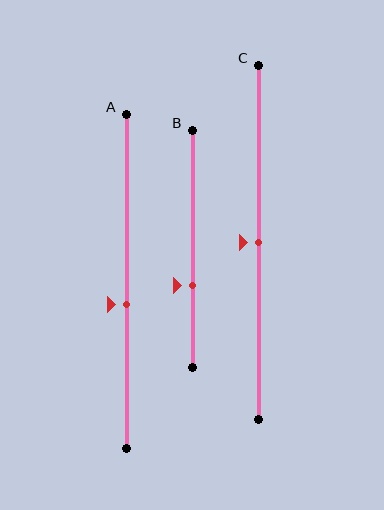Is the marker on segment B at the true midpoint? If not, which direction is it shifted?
No, the marker on segment B is shifted downward by about 15% of the segment length.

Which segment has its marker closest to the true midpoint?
Segment C has its marker closest to the true midpoint.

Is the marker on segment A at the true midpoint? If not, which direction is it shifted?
No, the marker on segment A is shifted downward by about 7% of the segment length.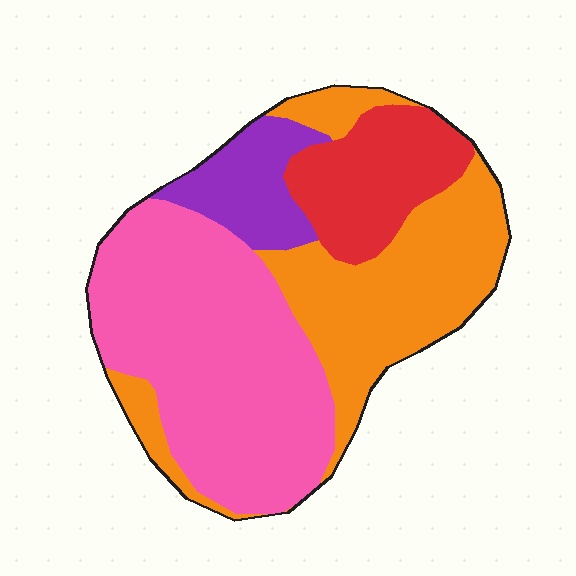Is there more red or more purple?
Red.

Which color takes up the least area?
Purple, at roughly 10%.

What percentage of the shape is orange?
Orange covers roughly 30% of the shape.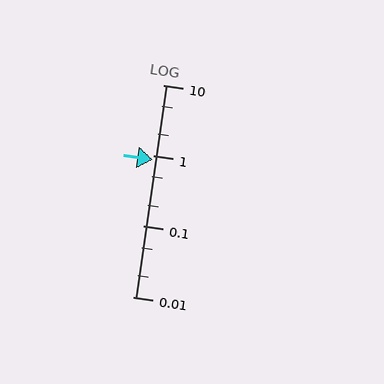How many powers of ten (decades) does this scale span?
The scale spans 3 decades, from 0.01 to 10.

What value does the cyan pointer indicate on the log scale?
The pointer indicates approximately 0.88.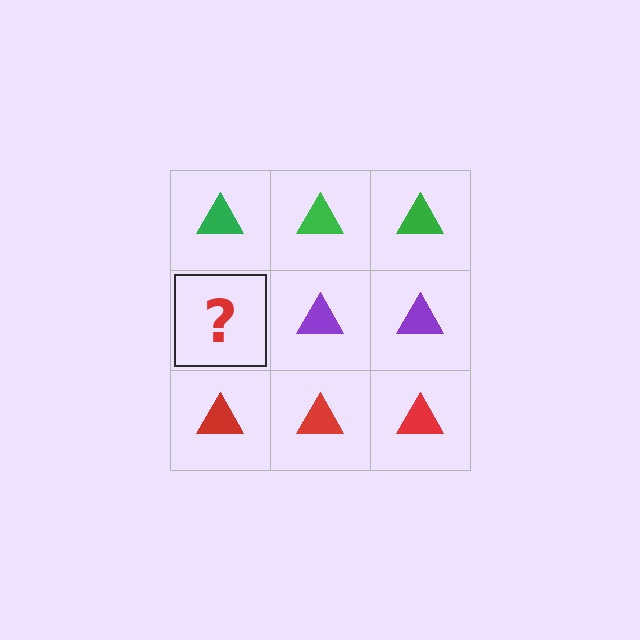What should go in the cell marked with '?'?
The missing cell should contain a purple triangle.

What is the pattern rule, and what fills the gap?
The rule is that each row has a consistent color. The gap should be filled with a purple triangle.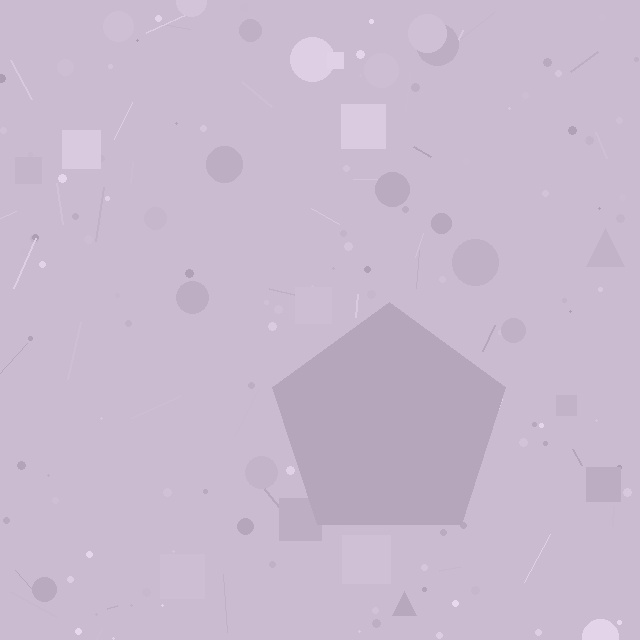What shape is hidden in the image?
A pentagon is hidden in the image.